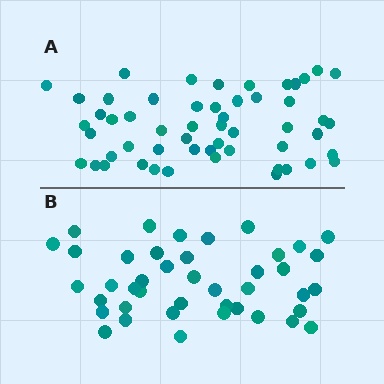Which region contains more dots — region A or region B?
Region A (the top region) has more dots.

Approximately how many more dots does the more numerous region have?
Region A has roughly 12 or so more dots than region B.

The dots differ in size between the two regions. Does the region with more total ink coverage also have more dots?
No. Region B has more total ink coverage because its dots are larger, but region A actually contains more individual dots. Total area can be misleading — the number of items is what matters here.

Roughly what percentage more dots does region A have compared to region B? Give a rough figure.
About 30% more.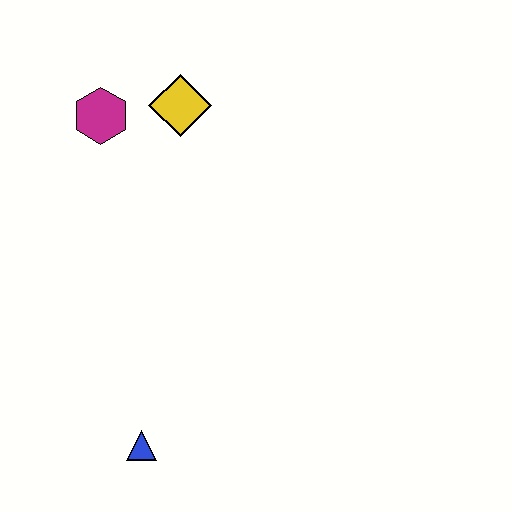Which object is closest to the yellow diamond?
The magenta hexagon is closest to the yellow diamond.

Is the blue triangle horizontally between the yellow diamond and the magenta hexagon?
Yes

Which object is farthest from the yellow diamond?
The blue triangle is farthest from the yellow diamond.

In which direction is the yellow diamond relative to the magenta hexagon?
The yellow diamond is to the right of the magenta hexagon.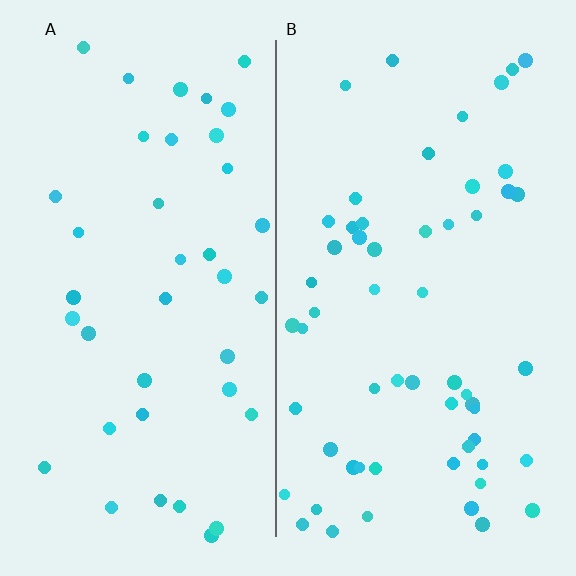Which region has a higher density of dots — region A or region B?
B (the right).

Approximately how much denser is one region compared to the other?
Approximately 1.5× — region B over region A.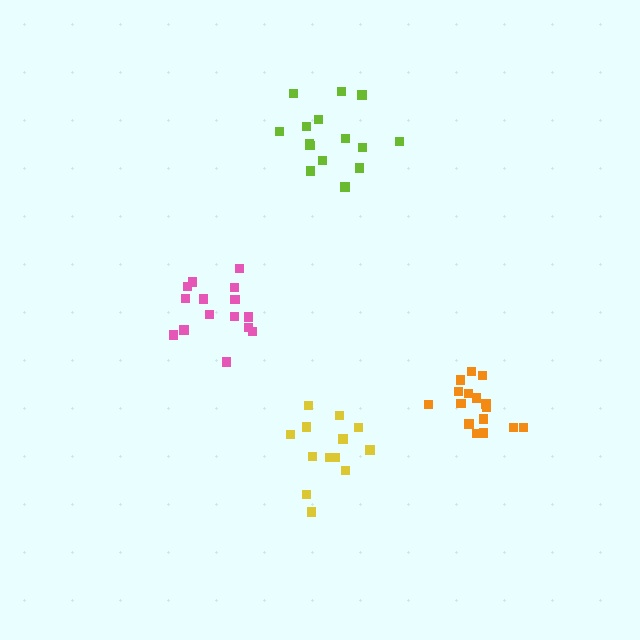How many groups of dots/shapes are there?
There are 4 groups.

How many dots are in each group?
Group 1: 16 dots, Group 2: 13 dots, Group 3: 15 dots, Group 4: 15 dots (59 total).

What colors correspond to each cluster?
The clusters are colored: orange, yellow, pink, lime.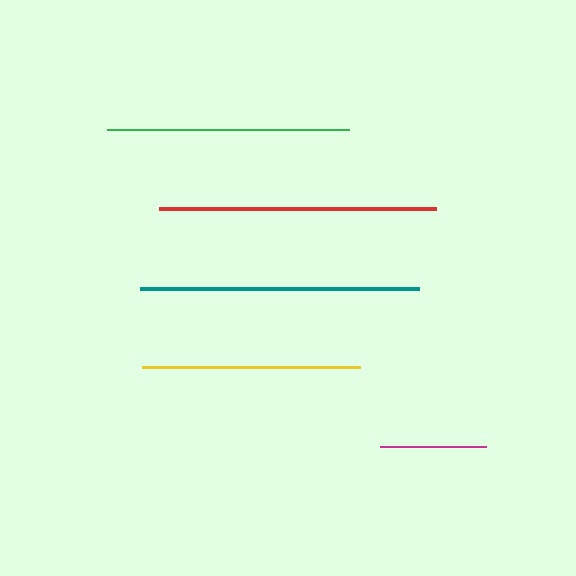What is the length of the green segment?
The green segment is approximately 242 pixels long.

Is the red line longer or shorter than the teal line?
The teal line is longer than the red line.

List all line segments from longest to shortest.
From longest to shortest: teal, red, green, yellow, magenta.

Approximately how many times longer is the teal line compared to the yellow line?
The teal line is approximately 1.3 times the length of the yellow line.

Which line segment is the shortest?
The magenta line is the shortest at approximately 106 pixels.